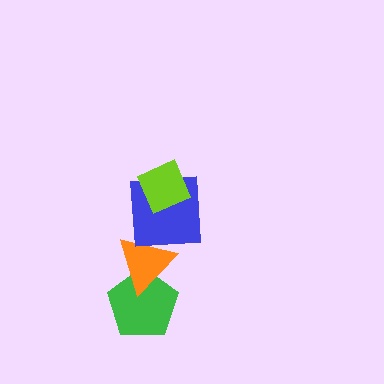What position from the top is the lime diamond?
The lime diamond is 1st from the top.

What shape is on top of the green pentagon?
The orange triangle is on top of the green pentagon.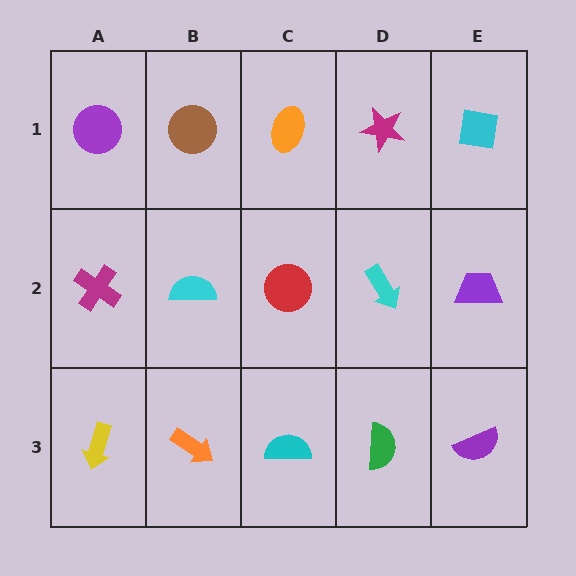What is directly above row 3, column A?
A magenta cross.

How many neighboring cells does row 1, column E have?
2.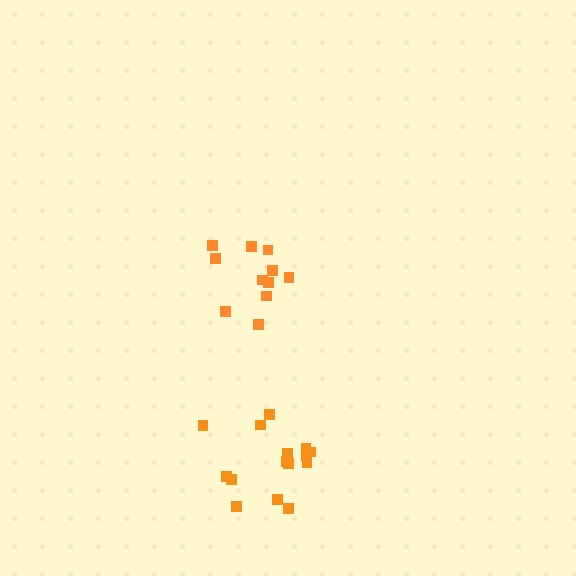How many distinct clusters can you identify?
There are 2 distinct clusters.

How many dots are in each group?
Group 1: 16 dots, Group 2: 11 dots (27 total).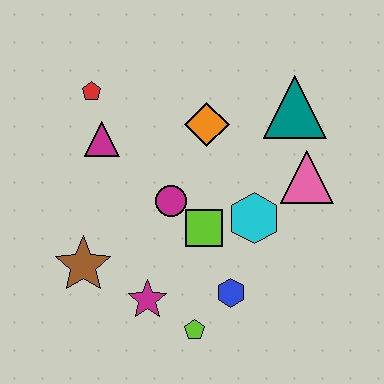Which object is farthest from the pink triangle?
The brown star is farthest from the pink triangle.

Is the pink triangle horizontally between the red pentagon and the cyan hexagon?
No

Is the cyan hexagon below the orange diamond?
Yes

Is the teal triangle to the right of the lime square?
Yes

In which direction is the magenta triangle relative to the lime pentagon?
The magenta triangle is above the lime pentagon.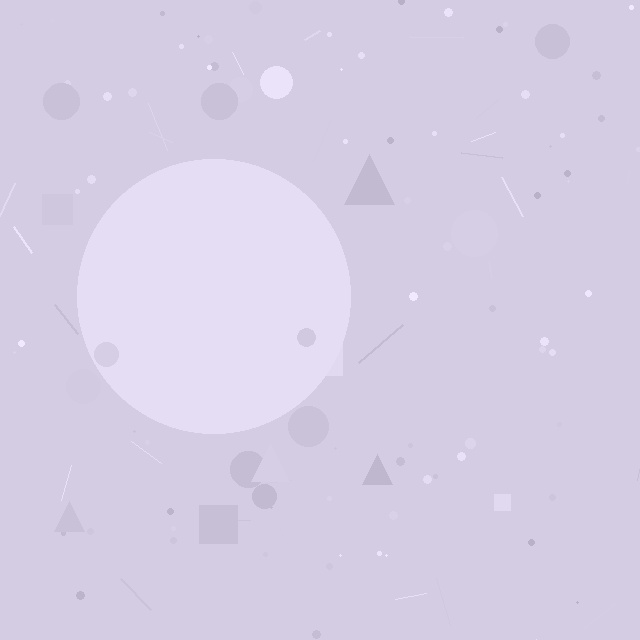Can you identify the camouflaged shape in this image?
The camouflaged shape is a circle.